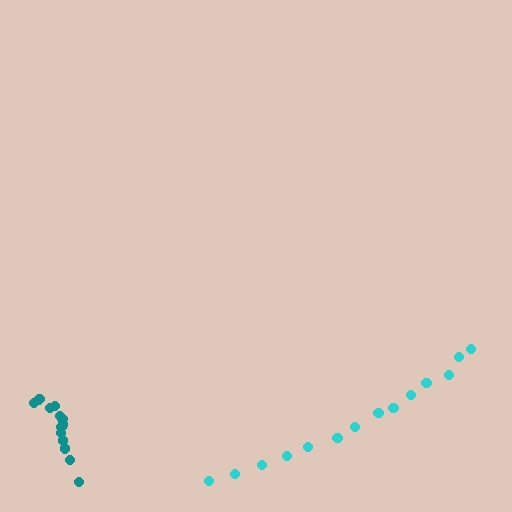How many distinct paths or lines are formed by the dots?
There are 2 distinct paths.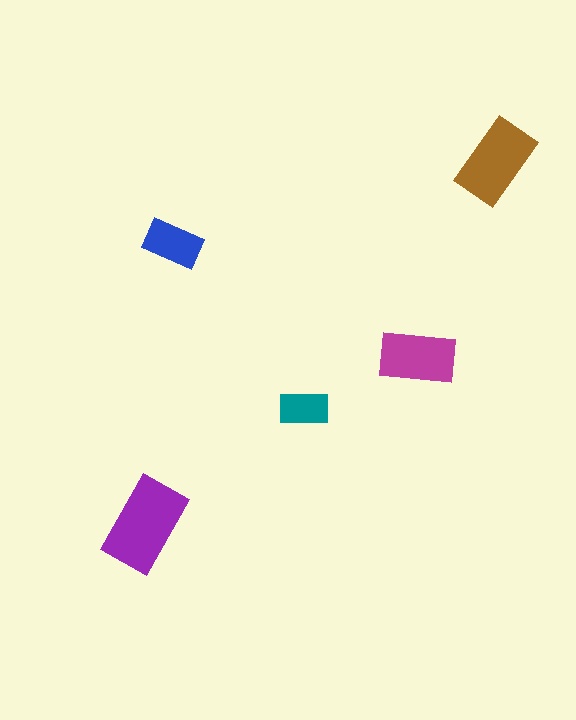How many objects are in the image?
There are 5 objects in the image.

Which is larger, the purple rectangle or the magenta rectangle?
The purple one.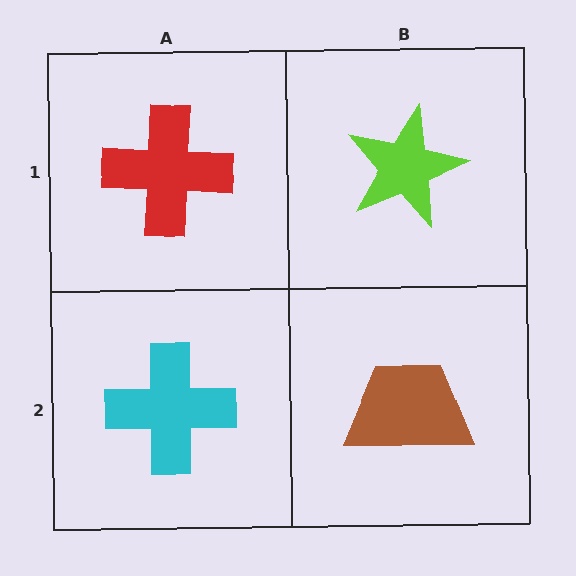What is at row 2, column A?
A cyan cross.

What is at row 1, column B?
A lime star.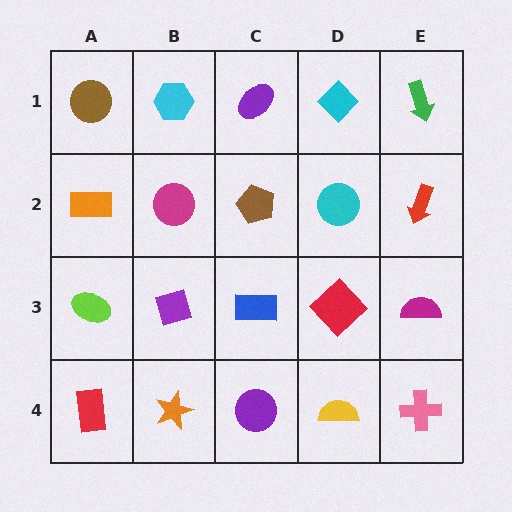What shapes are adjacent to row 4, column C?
A blue rectangle (row 3, column C), an orange star (row 4, column B), a yellow semicircle (row 4, column D).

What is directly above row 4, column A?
A lime ellipse.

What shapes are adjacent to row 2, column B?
A cyan hexagon (row 1, column B), a purple diamond (row 3, column B), an orange rectangle (row 2, column A), a brown pentagon (row 2, column C).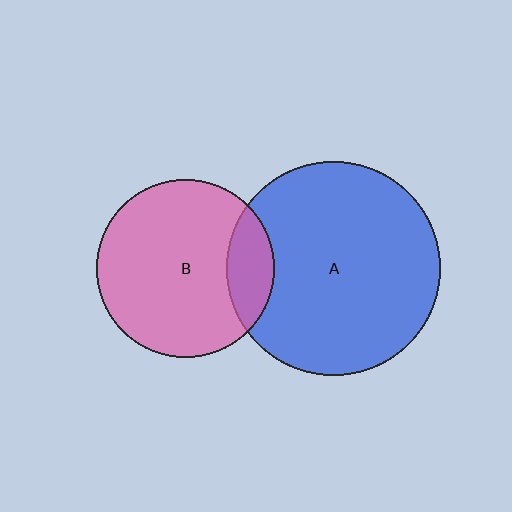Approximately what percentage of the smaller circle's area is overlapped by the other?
Approximately 15%.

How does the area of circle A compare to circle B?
Approximately 1.4 times.